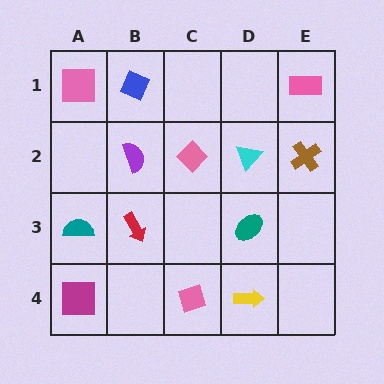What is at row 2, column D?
A cyan triangle.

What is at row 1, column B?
A blue diamond.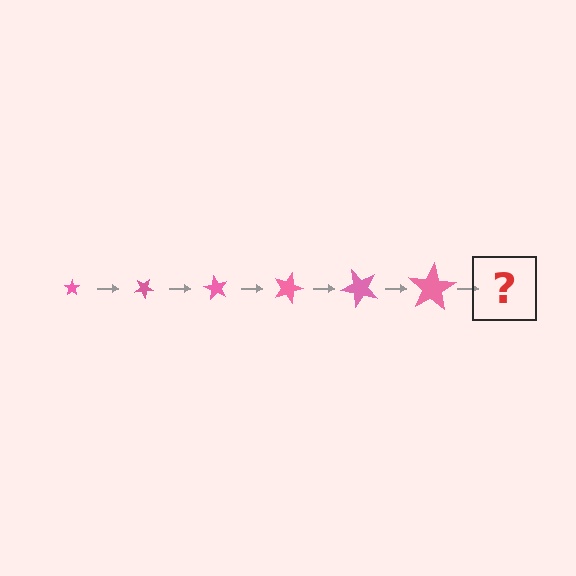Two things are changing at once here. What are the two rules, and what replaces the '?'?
The two rules are that the star grows larger each step and it rotates 30 degrees each step. The '?' should be a star, larger than the previous one and rotated 180 degrees from the start.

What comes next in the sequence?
The next element should be a star, larger than the previous one and rotated 180 degrees from the start.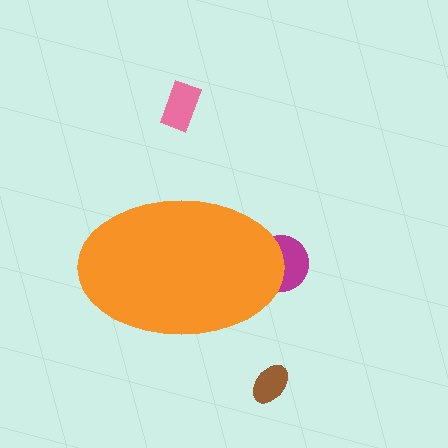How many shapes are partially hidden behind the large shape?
1 shape is partially hidden.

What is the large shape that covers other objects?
An orange ellipse.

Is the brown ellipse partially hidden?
No, the brown ellipse is fully visible.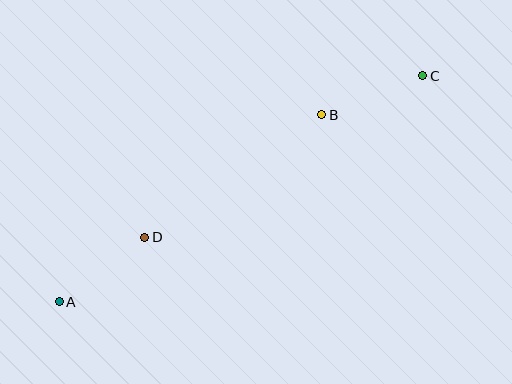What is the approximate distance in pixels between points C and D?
The distance between C and D is approximately 322 pixels.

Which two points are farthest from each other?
Points A and C are farthest from each other.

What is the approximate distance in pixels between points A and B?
The distance between A and B is approximately 322 pixels.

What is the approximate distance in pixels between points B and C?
The distance between B and C is approximately 108 pixels.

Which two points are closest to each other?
Points A and D are closest to each other.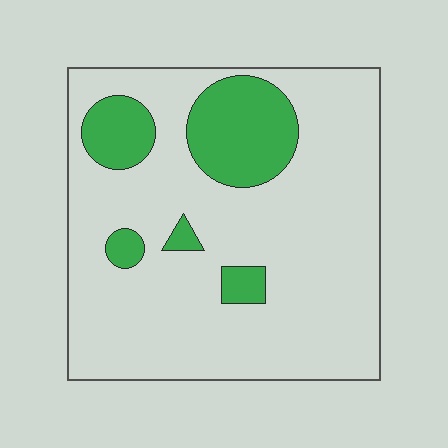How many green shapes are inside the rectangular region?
5.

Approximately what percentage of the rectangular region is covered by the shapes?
Approximately 20%.